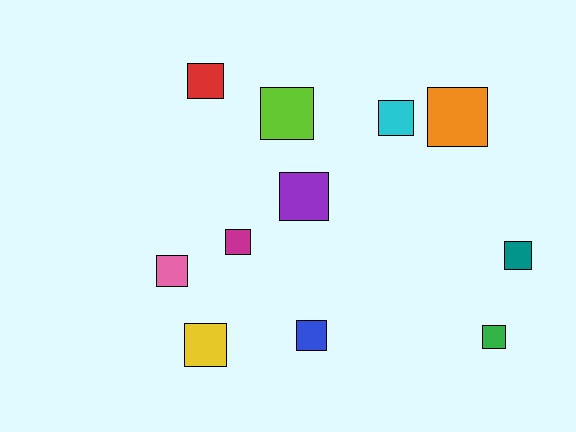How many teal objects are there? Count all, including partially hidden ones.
There is 1 teal object.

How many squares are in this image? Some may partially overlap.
There are 11 squares.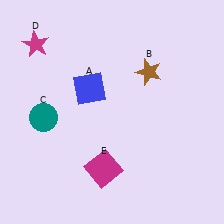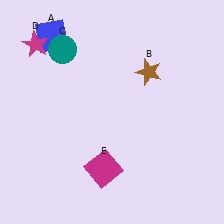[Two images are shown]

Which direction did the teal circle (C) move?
The teal circle (C) moved up.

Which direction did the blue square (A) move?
The blue square (A) moved up.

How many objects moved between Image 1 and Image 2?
2 objects moved between the two images.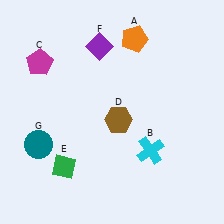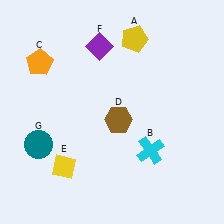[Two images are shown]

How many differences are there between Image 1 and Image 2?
There are 3 differences between the two images.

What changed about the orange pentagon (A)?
In Image 1, A is orange. In Image 2, it changed to yellow.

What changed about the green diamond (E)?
In Image 1, E is green. In Image 2, it changed to yellow.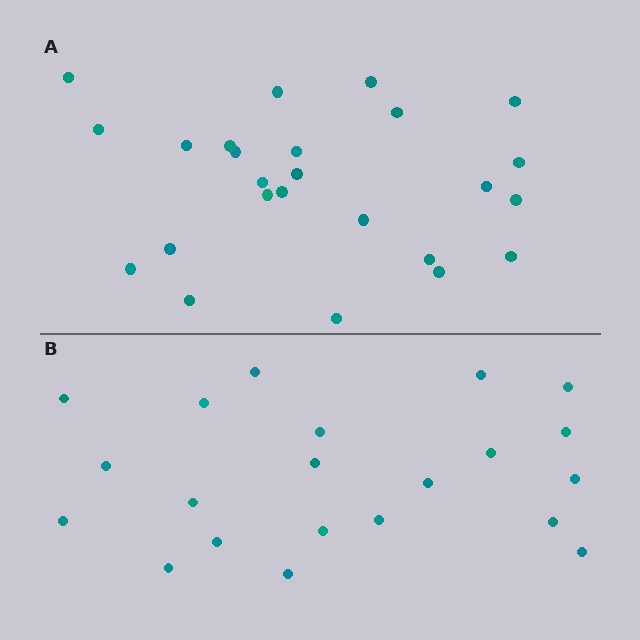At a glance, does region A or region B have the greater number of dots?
Region A (the top region) has more dots.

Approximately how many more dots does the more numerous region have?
Region A has about 4 more dots than region B.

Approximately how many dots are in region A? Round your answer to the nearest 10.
About 20 dots. (The exact count is 25, which rounds to 20.)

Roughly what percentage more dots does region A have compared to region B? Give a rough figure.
About 20% more.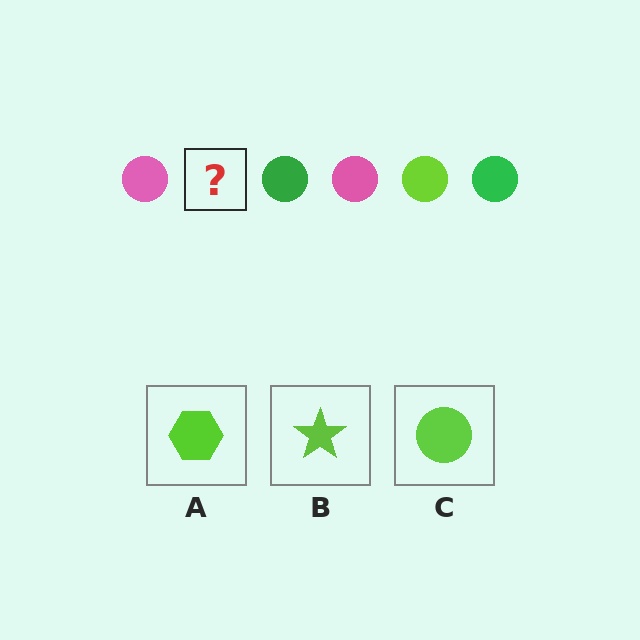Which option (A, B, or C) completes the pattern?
C.